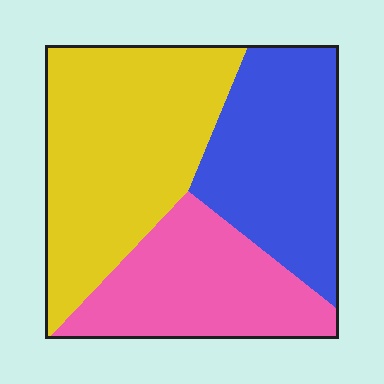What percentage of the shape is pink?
Pink takes up about one quarter (1/4) of the shape.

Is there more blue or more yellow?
Yellow.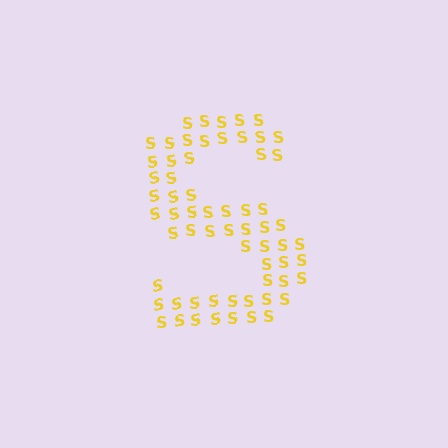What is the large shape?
The large shape is the letter S.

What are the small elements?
The small elements are letter S's.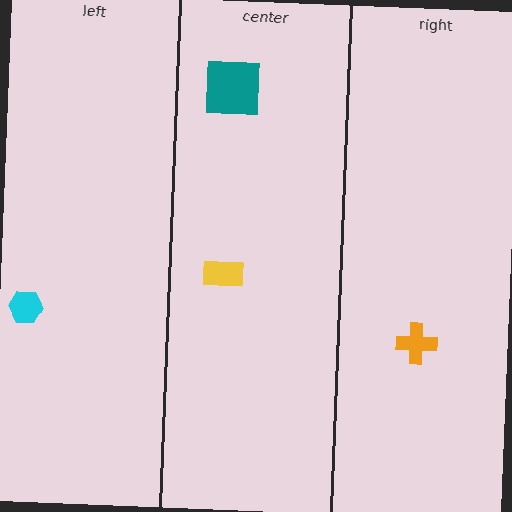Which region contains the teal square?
The center region.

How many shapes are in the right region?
1.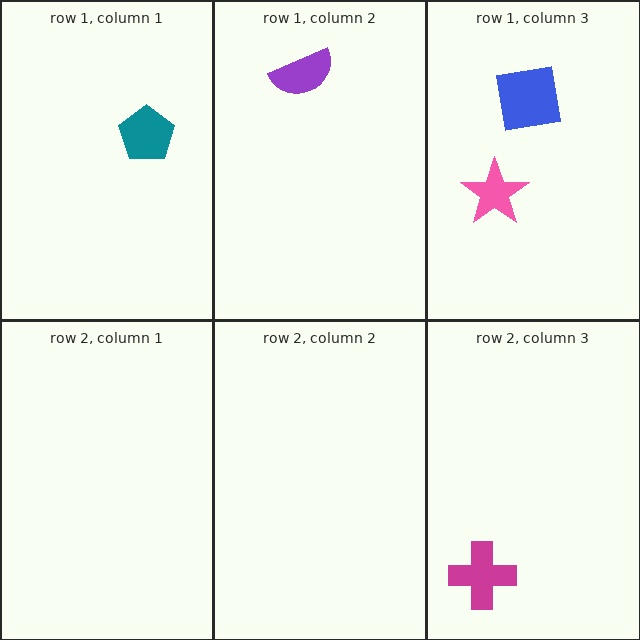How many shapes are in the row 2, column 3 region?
1.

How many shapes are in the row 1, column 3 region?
2.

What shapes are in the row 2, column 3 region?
The magenta cross.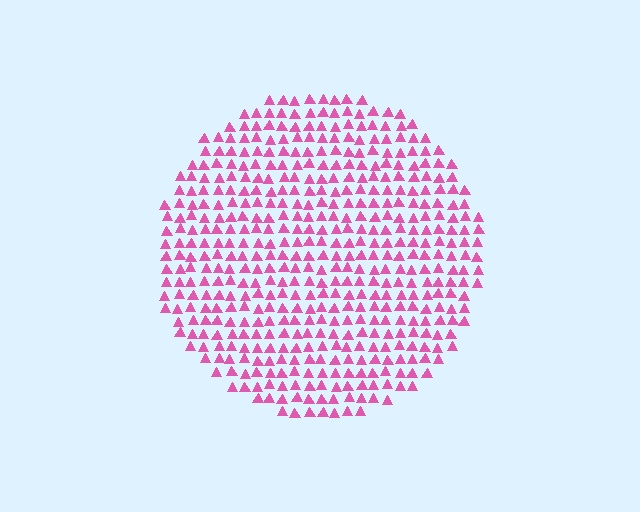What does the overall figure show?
The overall figure shows a circle.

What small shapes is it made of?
It is made of small triangles.